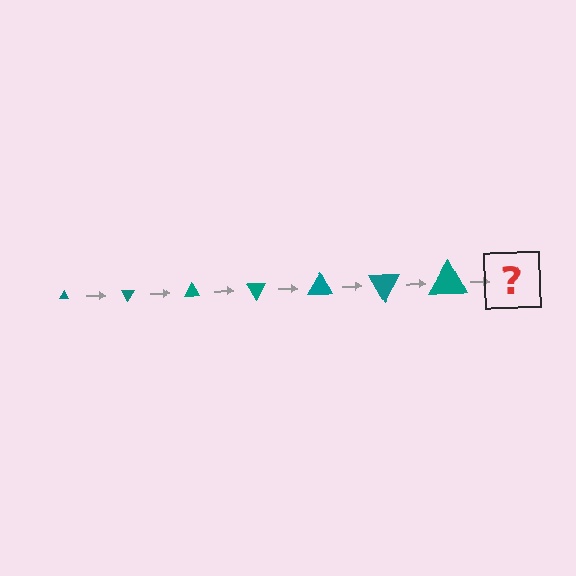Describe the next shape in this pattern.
It should be a triangle, larger than the previous one and rotated 420 degrees from the start.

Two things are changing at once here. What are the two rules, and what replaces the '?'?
The two rules are that the triangle grows larger each step and it rotates 60 degrees each step. The '?' should be a triangle, larger than the previous one and rotated 420 degrees from the start.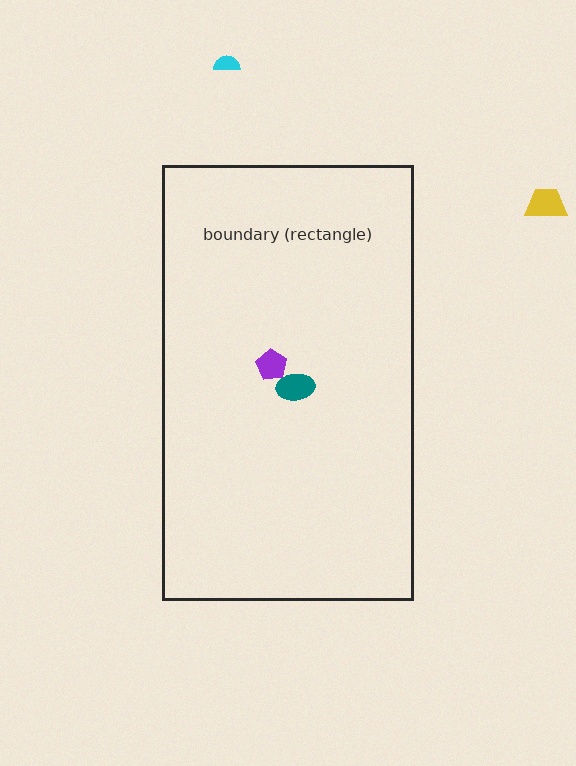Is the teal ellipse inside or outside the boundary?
Inside.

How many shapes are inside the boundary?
2 inside, 2 outside.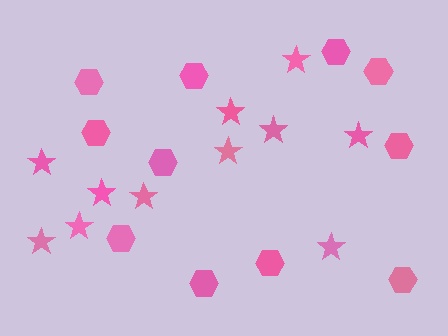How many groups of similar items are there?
There are 2 groups: one group of hexagons (11) and one group of stars (11).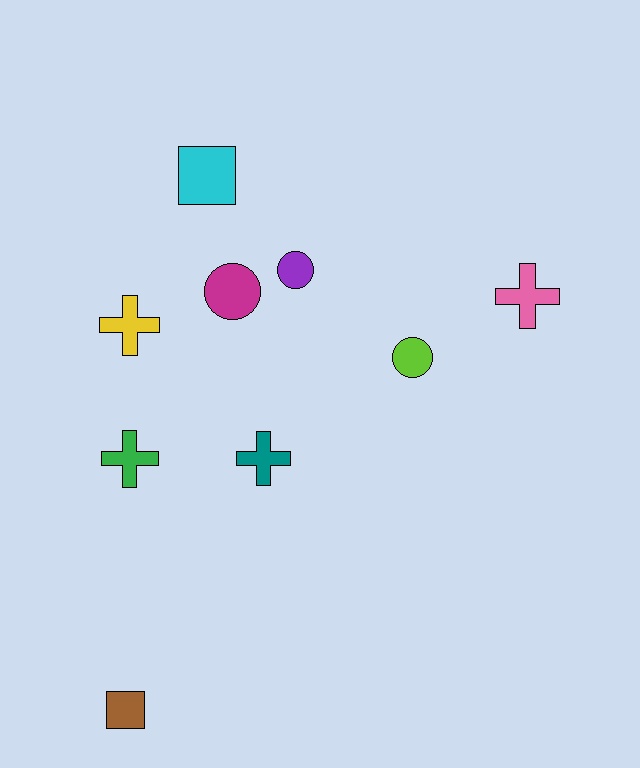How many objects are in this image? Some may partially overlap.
There are 9 objects.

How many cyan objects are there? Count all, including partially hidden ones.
There is 1 cyan object.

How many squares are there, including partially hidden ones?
There are 2 squares.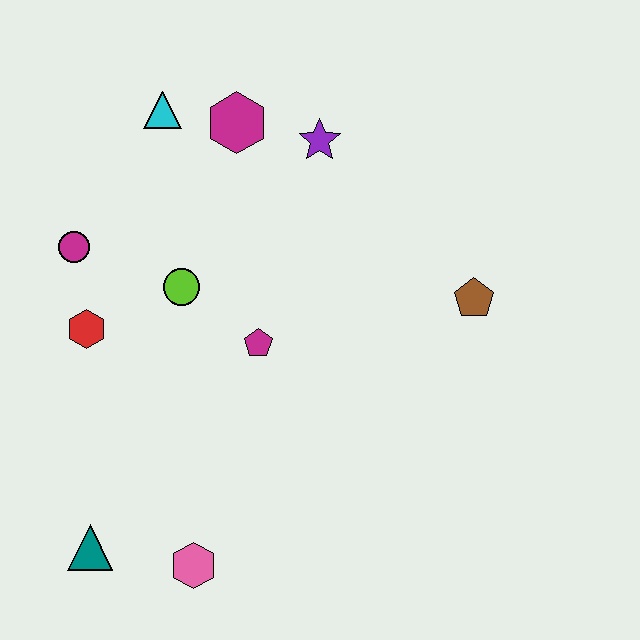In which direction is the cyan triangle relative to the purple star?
The cyan triangle is to the left of the purple star.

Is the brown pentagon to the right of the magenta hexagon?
Yes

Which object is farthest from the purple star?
The teal triangle is farthest from the purple star.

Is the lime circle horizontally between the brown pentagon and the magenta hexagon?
No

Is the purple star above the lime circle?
Yes